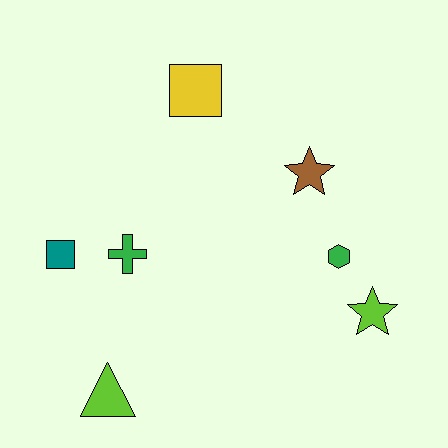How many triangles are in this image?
There is 1 triangle.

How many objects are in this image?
There are 7 objects.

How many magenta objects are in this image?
There are no magenta objects.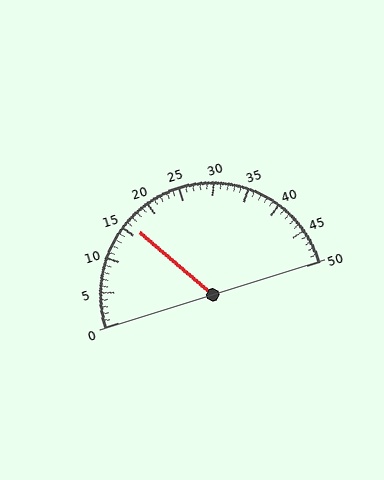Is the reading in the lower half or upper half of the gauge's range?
The reading is in the lower half of the range (0 to 50).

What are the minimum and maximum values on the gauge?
The gauge ranges from 0 to 50.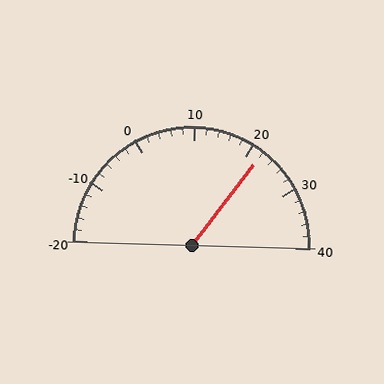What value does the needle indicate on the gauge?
The needle indicates approximately 22.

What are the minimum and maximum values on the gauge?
The gauge ranges from -20 to 40.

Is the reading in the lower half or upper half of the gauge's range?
The reading is in the upper half of the range (-20 to 40).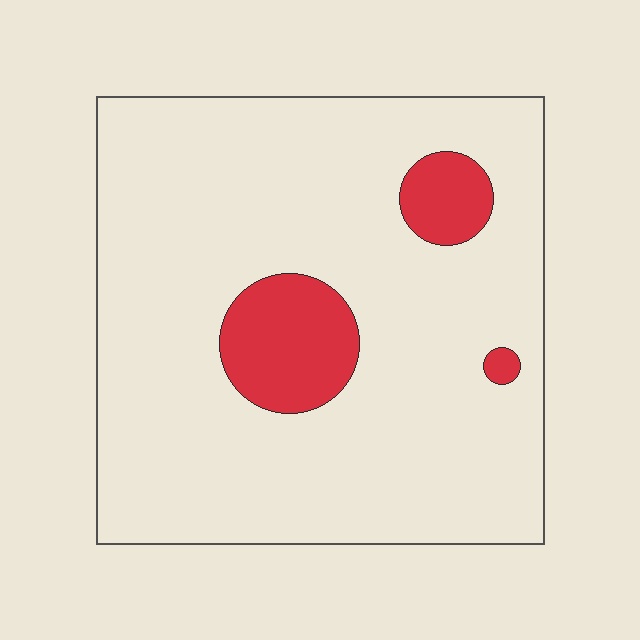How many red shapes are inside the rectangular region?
3.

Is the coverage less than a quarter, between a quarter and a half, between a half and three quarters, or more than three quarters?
Less than a quarter.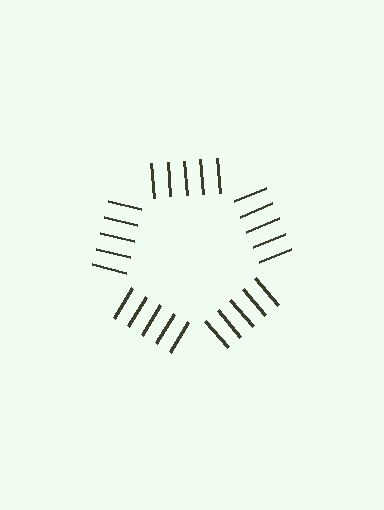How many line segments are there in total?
25 — 5 along each of the 5 edges.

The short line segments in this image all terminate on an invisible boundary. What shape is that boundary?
An illusory pentagon — the line segments terminate on its edges but no continuous stroke is drawn.